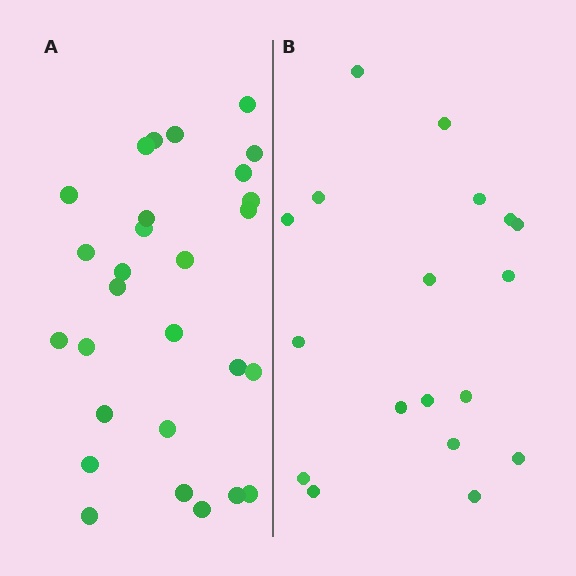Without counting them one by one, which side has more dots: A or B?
Region A (the left region) has more dots.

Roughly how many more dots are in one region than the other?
Region A has roughly 10 or so more dots than region B.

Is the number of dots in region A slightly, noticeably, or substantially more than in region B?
Region A has substantially more. The ratio is roughly 1.6 to 1.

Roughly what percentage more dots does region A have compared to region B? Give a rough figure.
About 55% more.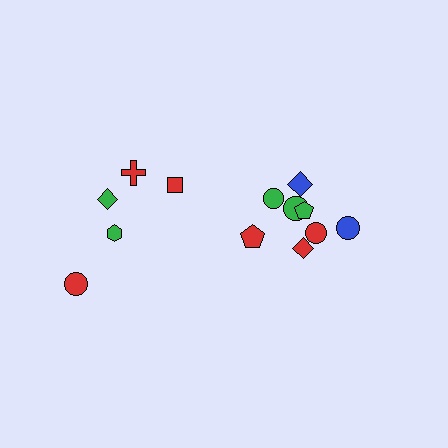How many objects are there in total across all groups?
There are 13 objects.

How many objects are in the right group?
There are 8 objects.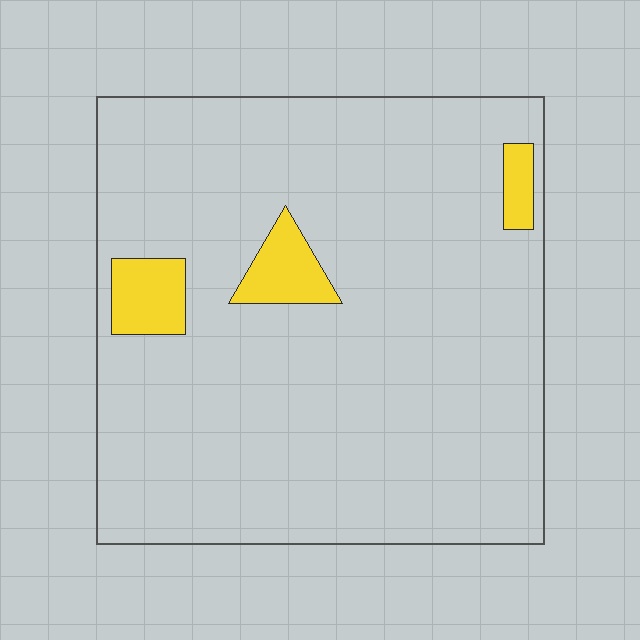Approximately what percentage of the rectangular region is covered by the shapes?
Approximately 5%.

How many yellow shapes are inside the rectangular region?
3.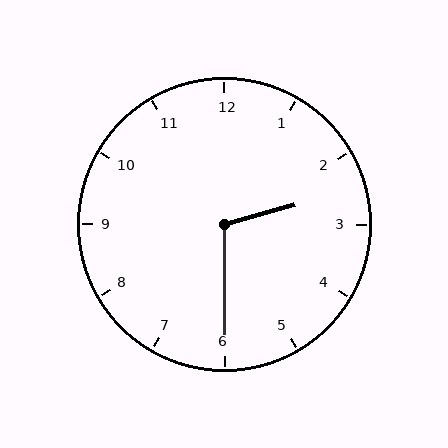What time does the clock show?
2:30.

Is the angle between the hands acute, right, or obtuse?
It is obtuse.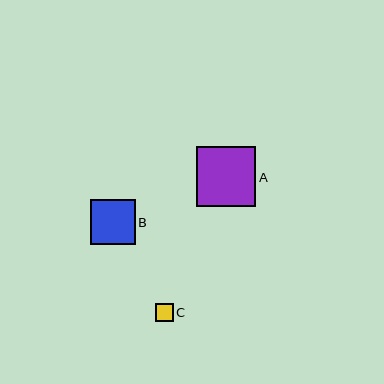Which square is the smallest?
Square C is the smallest with a size of approximately 18 pixels.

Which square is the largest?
Square A is the largest with a size of approximately 60 pixels.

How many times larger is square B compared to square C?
Square B is approximately 2.5 times the size of square C.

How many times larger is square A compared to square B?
Square A is approximately 1.3 times the size of square B.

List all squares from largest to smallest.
From largest to smallest: A, B, C.